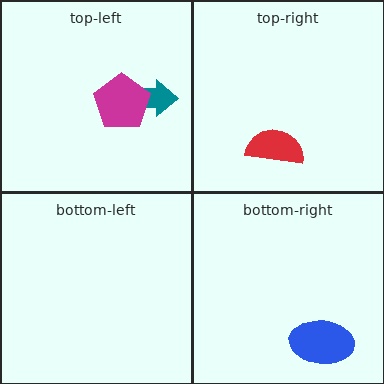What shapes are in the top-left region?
The teal arrow, the magenta pentagon.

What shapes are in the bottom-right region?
The blue ellipse.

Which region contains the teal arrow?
The top-left region.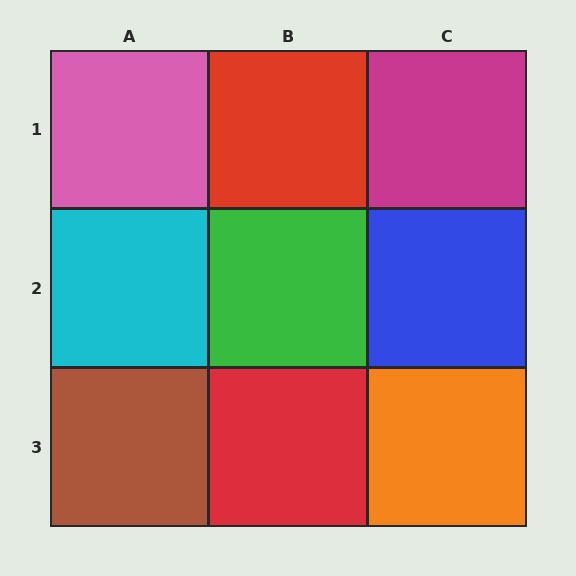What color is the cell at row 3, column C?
Orange.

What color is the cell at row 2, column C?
Blue.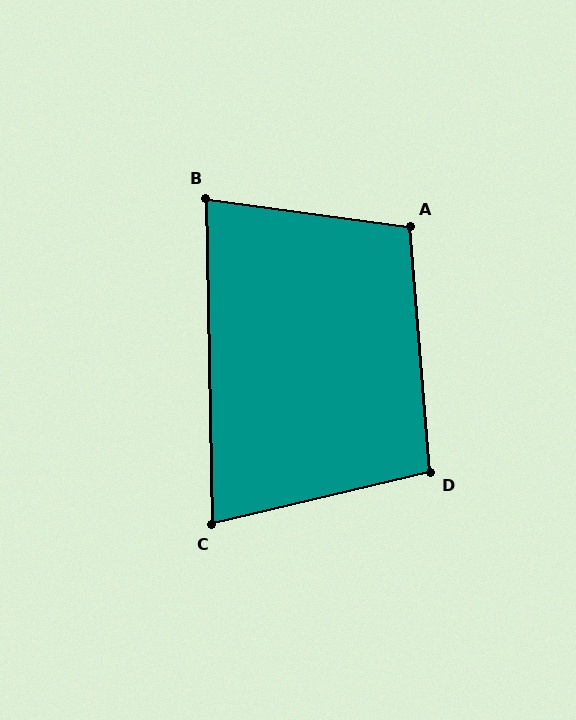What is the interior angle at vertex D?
Approximately 99 degrees (obtuse).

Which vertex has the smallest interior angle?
C, at approximately 78 degrees.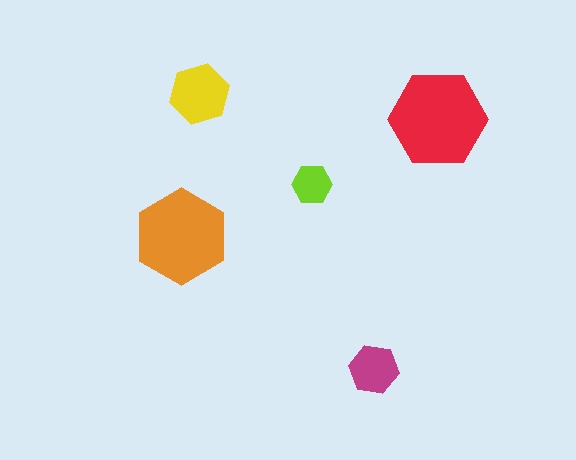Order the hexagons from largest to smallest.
the red one, the orange one, the yellow one, the magenta one, the lime one.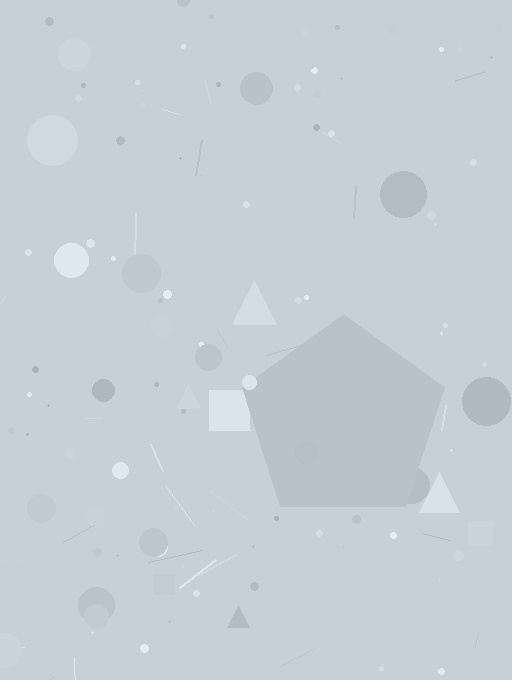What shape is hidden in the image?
A pentagon is hidden in the image.